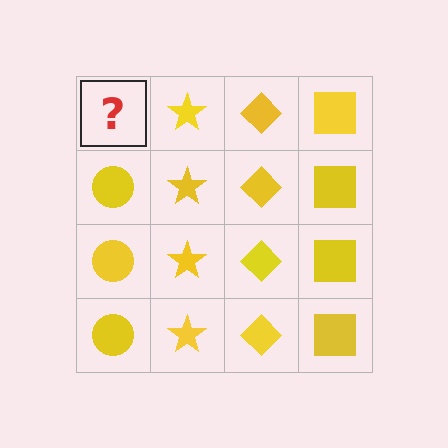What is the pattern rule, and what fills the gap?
The rule is that each column has a consistent shape. The gap should be filled with a yellow circle.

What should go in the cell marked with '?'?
The missing cell should contain a yellow circle.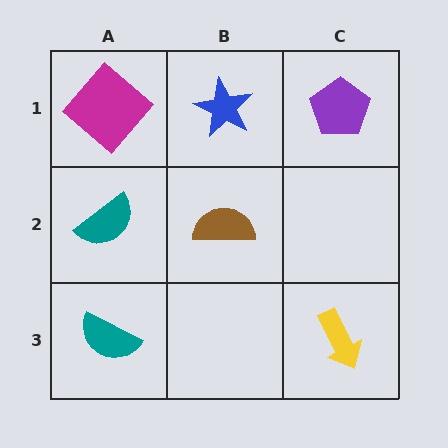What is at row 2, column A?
A teal semicircle.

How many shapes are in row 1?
3 shapes.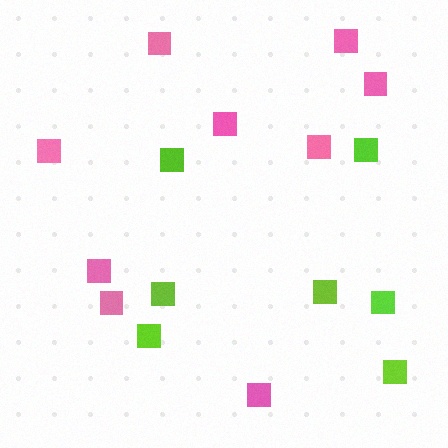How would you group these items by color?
There are 2 groups: one group of lime squares (7) and one group of pink squares (9).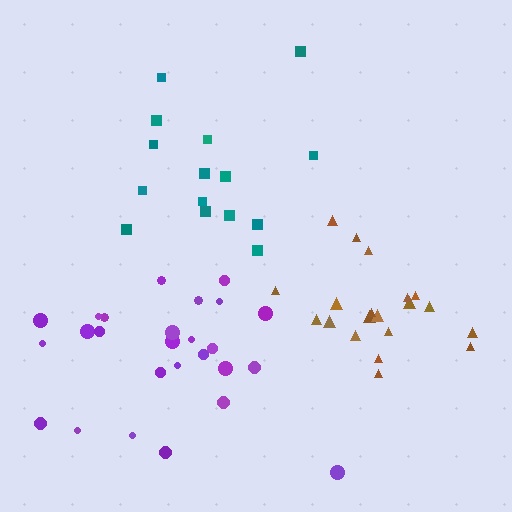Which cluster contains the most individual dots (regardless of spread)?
Purple (26).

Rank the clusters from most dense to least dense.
purple, brown, teal.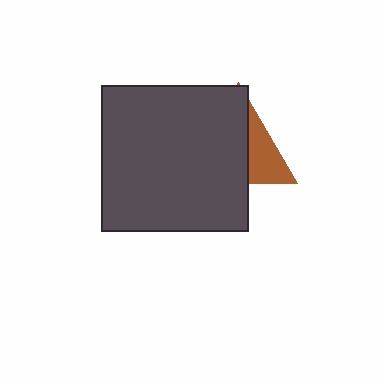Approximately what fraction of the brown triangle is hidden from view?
Roughly 66% of the brown triangle is hidden behind the dark gray square.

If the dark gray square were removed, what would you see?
You would see the complete brown triangle.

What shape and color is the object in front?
The object in front is a dark gray square.